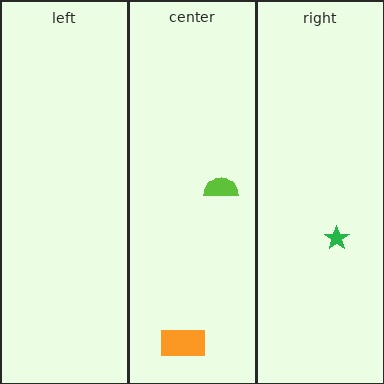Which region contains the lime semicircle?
The center region.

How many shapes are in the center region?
2.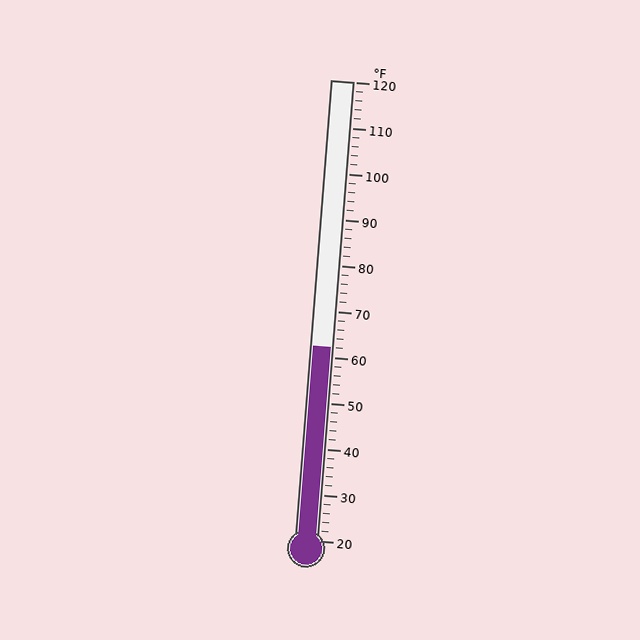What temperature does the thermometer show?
The thermometer shows approximately 62°F.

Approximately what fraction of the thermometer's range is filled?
The thermometer is filled to approximately 40% of its range.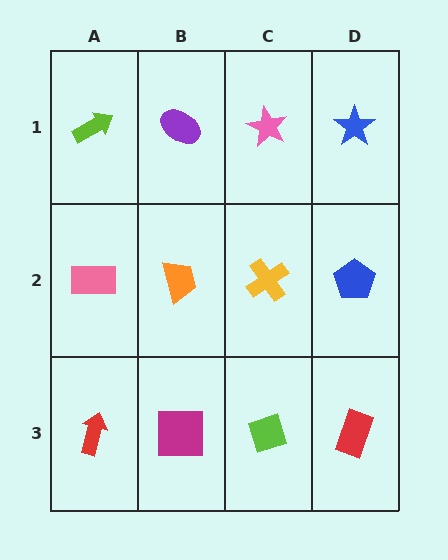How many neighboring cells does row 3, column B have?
3.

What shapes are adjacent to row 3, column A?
A pink rectangle (row 2, column A), a magenta square (row 3, column B).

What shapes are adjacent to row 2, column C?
A pink star (row 1, column C), a lime diamond (row 3, column C), an orange trapezoid (row 2, column B), a blue pentagon (row 2, column D).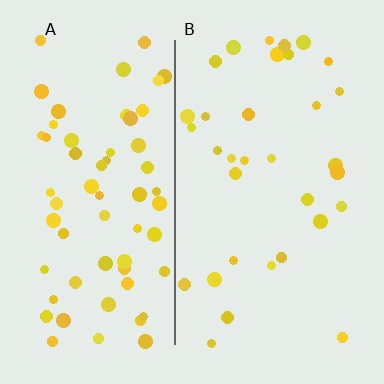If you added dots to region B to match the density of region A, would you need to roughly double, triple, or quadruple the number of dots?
Approximately double.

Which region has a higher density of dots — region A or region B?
A (the left).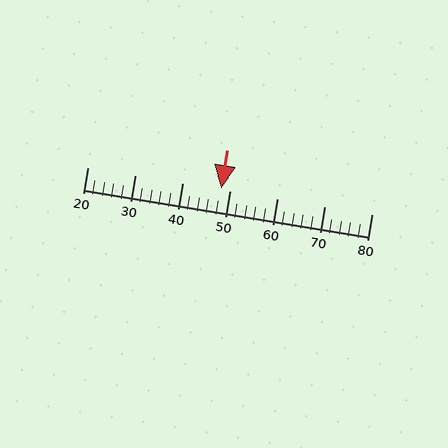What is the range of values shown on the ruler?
The ruler shows values from 20 to 80.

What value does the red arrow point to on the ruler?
The red arrow points to approximately 48.